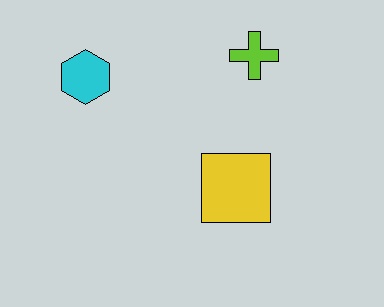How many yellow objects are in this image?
There is 1 yellow object.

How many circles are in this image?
There are no circles.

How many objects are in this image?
There are 3 objects.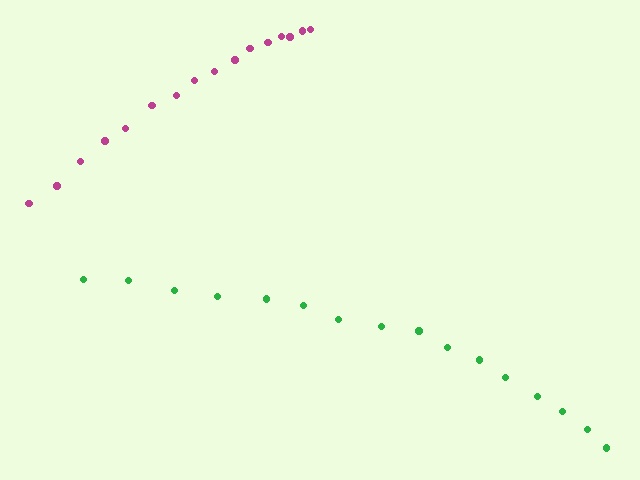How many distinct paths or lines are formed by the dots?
There are 2 distinct paths.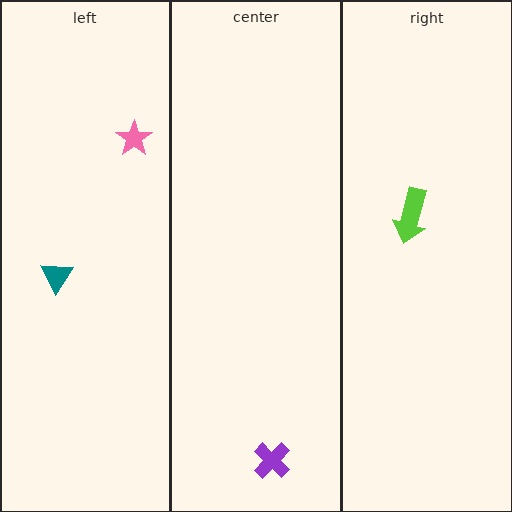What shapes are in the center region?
The purple cross.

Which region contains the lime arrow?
The right region.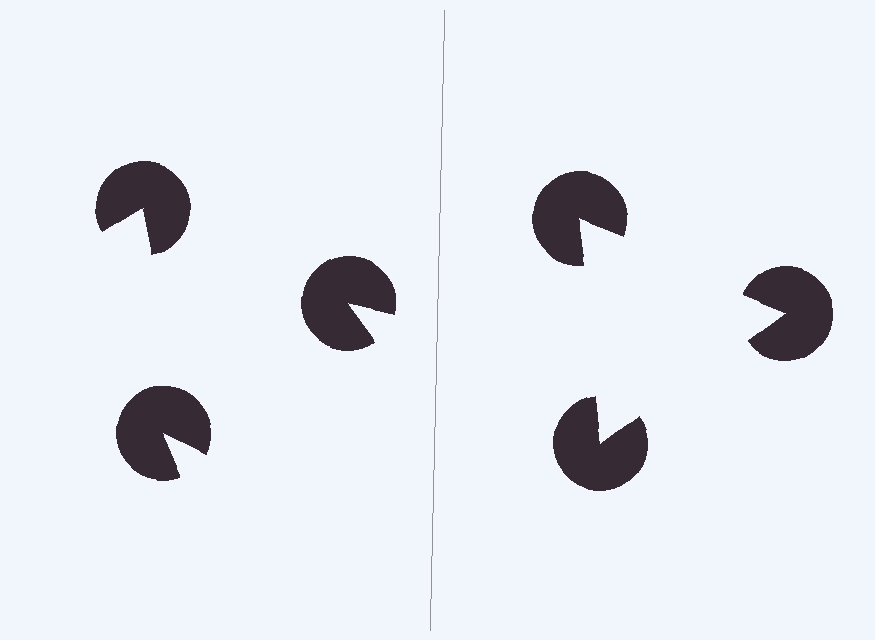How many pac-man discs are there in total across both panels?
6 — 3 on each side.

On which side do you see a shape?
An illusory triangle appears on the right side. On the left side the wedge cuts are rotated, so no coherent shape forms.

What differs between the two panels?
The pac-man discs are positioned identically on both sides; only the wedge orientations differ. On the right they align to a triangle; on the left they are misaligned.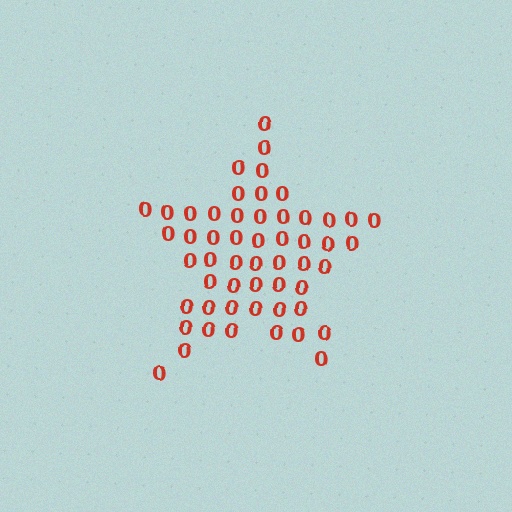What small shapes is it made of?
It is made of small digit 0's.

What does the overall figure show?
The overall figure shows a star.